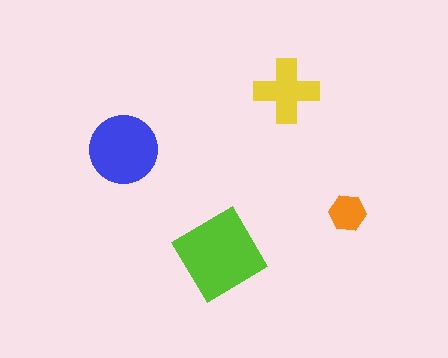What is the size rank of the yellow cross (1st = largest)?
3rd.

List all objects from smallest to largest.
The orange hexagon, the yellow cross, the blue circle, the lime diamond.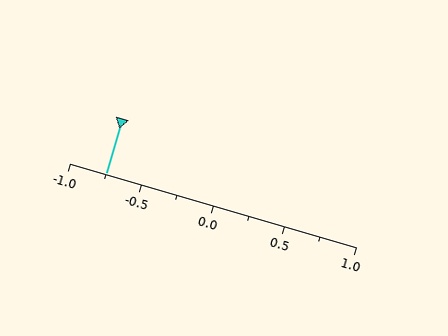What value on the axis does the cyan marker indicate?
The marker indicates approximately -0.75.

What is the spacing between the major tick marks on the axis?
The major ticks are spaced 0.5 apart.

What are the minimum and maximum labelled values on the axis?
The axis runs from -1.0 to 1.0.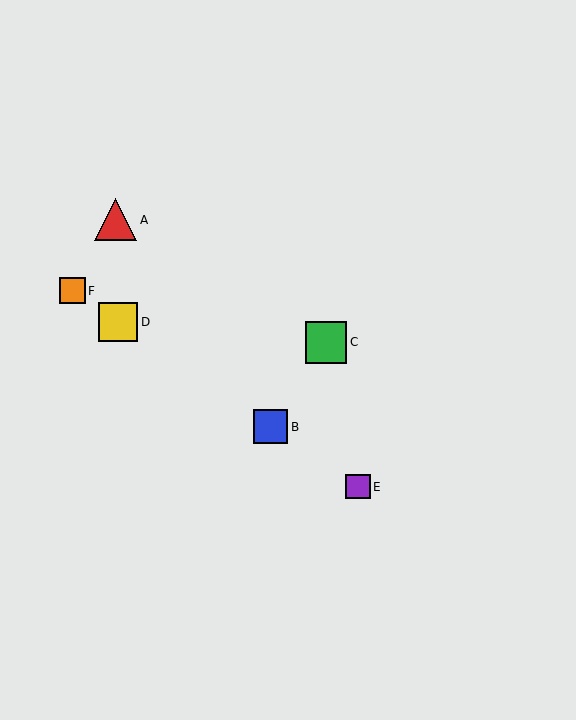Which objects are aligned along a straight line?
Objects B, D, E, F are aligned along a straight line.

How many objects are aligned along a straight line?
4 objects (B, D, E, F) are aligned along a straight line.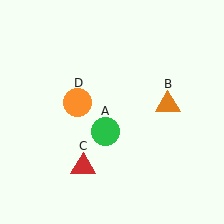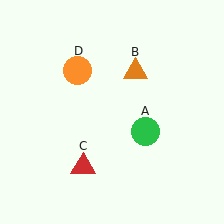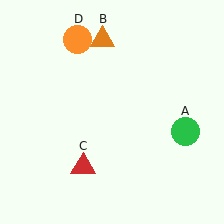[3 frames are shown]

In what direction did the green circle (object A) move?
The green circle (object A) moved right.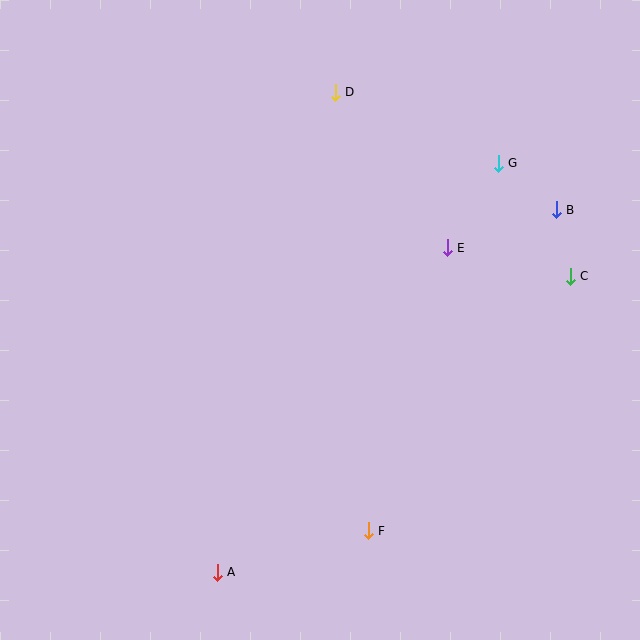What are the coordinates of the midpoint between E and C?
The midpoint between E and C is at (509, 262).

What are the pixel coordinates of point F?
Point F is at (368, 531).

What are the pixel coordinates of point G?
Point G is at (498, 163).